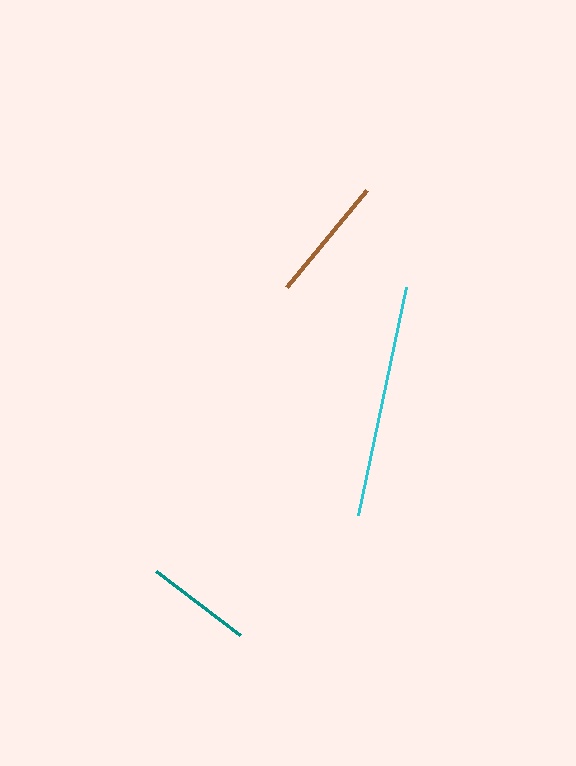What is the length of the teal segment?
The teal segment is approximately 106 pixels long.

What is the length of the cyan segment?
The cyan segment is approximately 232 pixels long.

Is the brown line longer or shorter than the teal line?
The brown line is longer than the teal line.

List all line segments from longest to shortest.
From longest to shortest: cyan, brown, teal.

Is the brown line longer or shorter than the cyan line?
The cyan line is longer than the brown line.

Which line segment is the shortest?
The teal line is the shortest at approximately 106 pixels.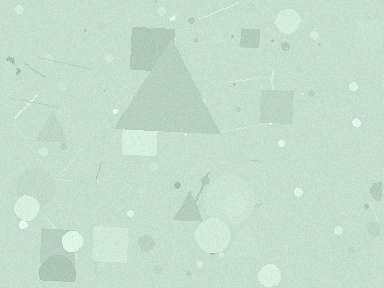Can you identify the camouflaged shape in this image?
The camouflaged shape is a triangle.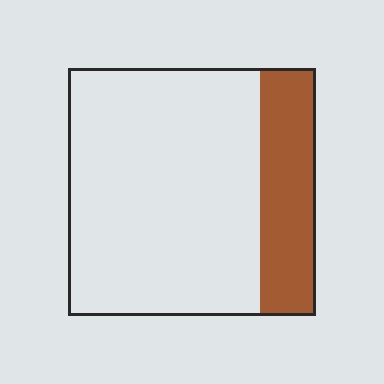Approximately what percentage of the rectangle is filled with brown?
Approximately 25%.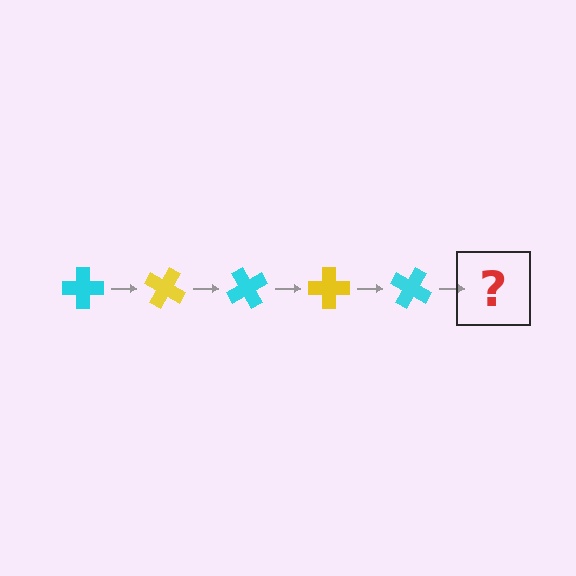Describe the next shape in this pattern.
It should be a yellow cross, rotated 150 degrees from the start.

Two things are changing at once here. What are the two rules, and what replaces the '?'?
The two rules are that it rotates 30 degrees each step and the color cycles through cyan and yellow. The '?' should be a yellow cross, rotated 150 degrees from the start.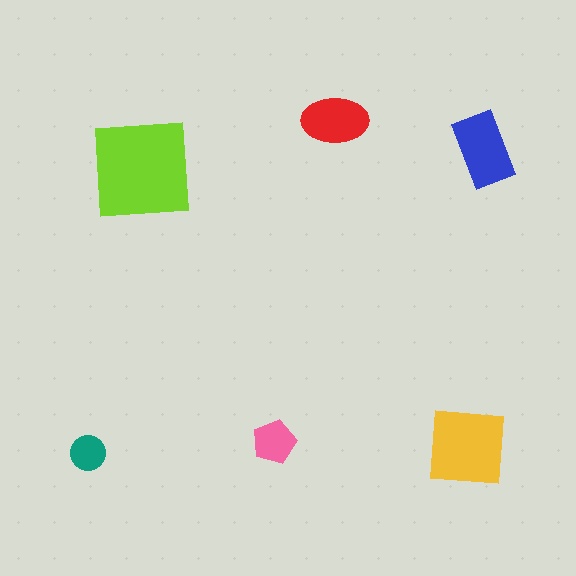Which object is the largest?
The lime square.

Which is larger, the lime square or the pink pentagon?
The lime square.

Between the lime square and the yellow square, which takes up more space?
The lime square.